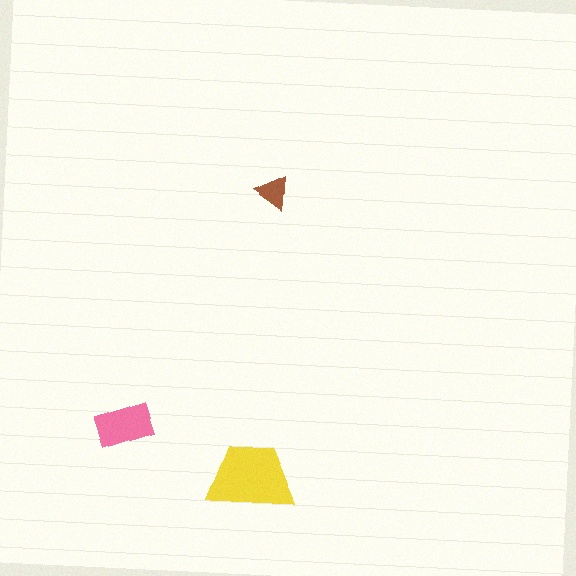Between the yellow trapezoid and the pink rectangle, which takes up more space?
The yellow trapezoid.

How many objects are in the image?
There are 3 objects in the image.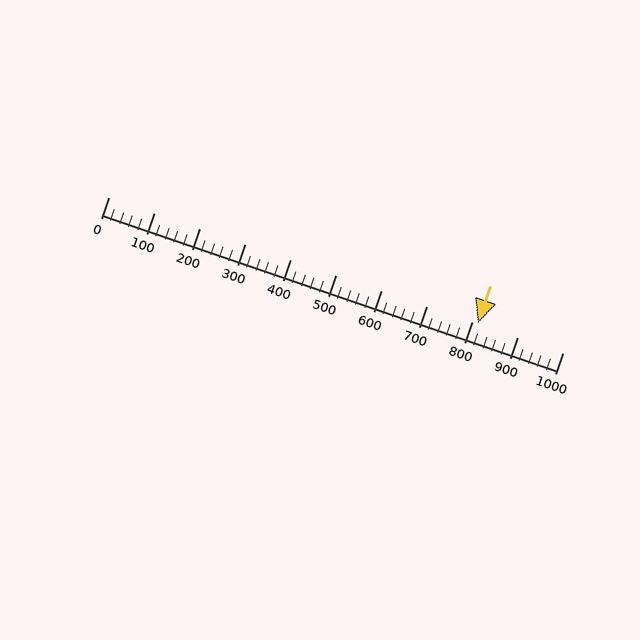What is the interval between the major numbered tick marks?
The major tick marks are spaced 100 units apart.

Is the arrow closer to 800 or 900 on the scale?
The arrow is closer to 800.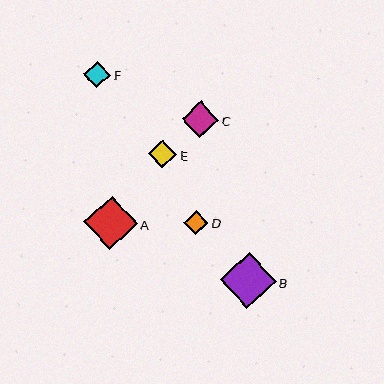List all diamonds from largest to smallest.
From largest to smallest: B, A, C, E, F, D.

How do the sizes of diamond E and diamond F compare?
Diamond E and diamond F are approximately the same size.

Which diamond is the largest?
Diamond B is the largest with a size of approximately 56 pixels.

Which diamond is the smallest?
Diamond D is the smallest with a size of approximately 24 pixels.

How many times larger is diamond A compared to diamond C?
Diamond A is approximately 1.5 times the size of diamond C.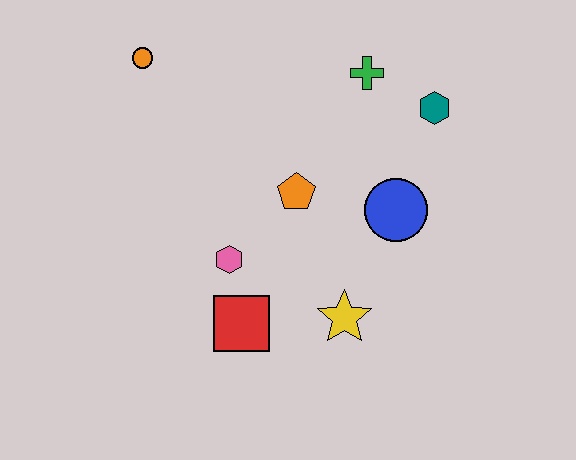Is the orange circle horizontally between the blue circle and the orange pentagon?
No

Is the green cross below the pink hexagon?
No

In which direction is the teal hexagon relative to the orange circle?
The teal hexagon is to the right of the orange circle.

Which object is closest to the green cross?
The teal hexagon is closest to the green cross.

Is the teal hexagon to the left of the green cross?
No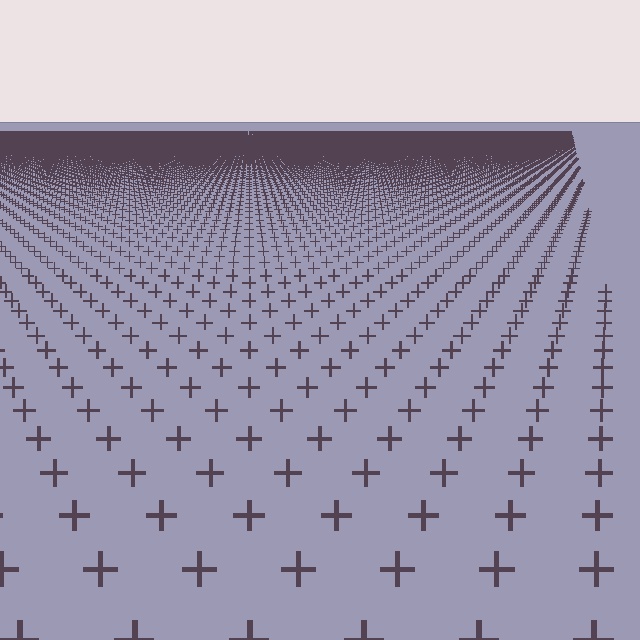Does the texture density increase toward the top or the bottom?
Density increases toward the top.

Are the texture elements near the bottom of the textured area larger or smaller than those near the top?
Larger. Near the bottom, elements are closer to the viewer and appear at a bigger on-screen size.